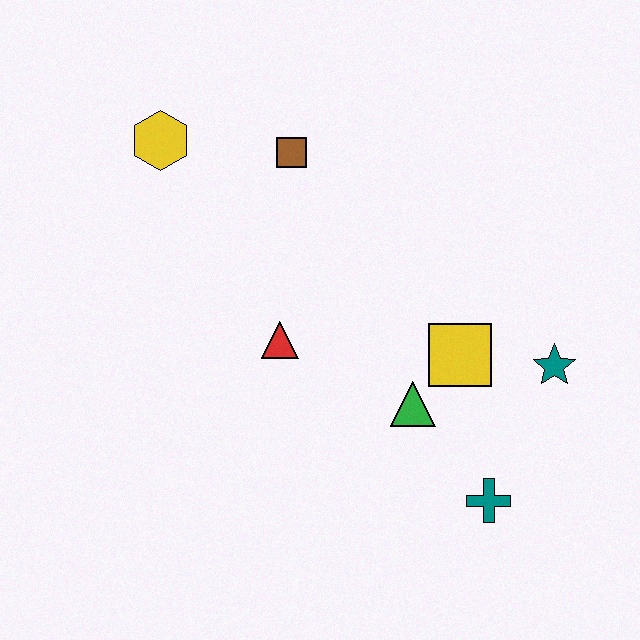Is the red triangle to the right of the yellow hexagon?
Yes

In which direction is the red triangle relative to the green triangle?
The red triangle is to the left of the green triangle.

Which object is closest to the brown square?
The yellow hexagon is closest to the brown square.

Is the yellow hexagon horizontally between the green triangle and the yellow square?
No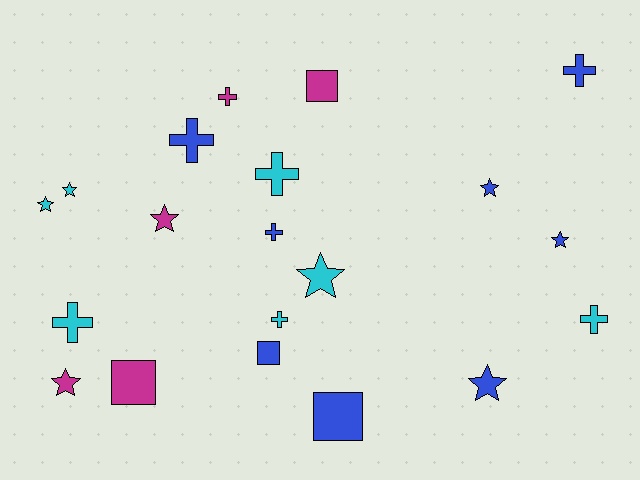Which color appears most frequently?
Blue, with 8 objects.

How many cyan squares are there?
There are no cyan squares.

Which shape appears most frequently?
Star, with 8 objects.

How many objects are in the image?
There are 20 objects.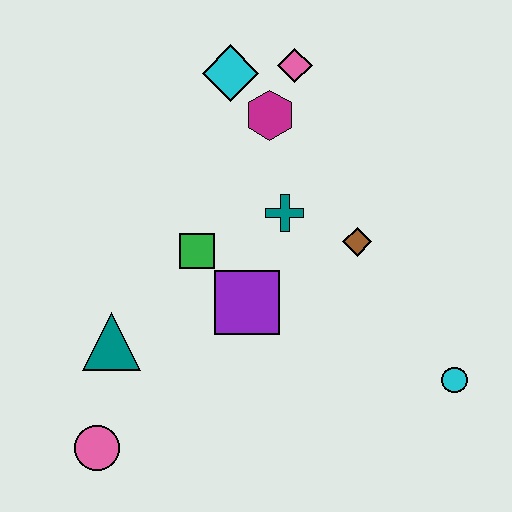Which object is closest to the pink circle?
The teal triangle is closest to the pink circle.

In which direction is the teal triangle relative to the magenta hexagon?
The teal triangle is below the magenta hexagon.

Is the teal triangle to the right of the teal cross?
No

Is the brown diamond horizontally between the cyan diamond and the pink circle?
No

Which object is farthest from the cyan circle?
The cyan diamond is farthest from the cyan circle.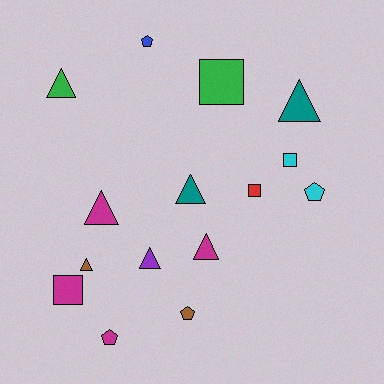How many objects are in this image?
There are 15 objects.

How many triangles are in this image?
There are 7 triangles.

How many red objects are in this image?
There is 1 red object.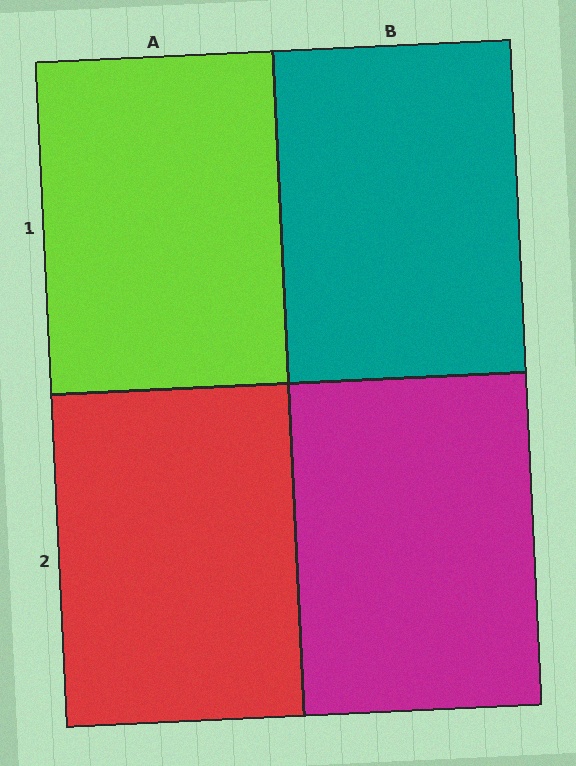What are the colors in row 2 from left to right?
Red, magenta.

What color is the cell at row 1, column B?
Teal.